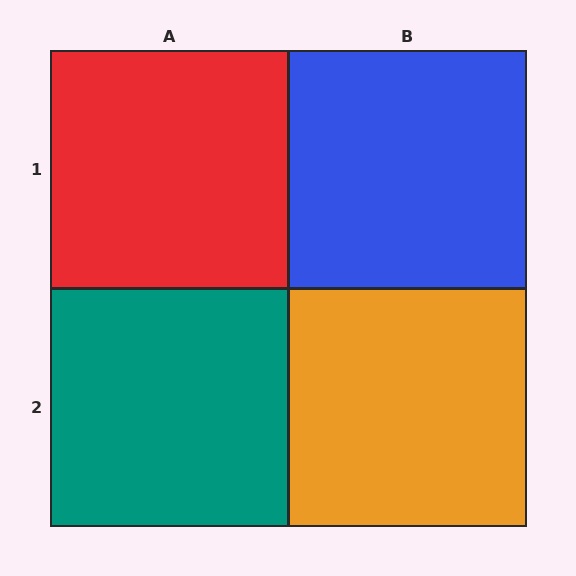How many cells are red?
1 cell is red.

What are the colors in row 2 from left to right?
Teal, orange.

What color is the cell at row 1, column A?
Red.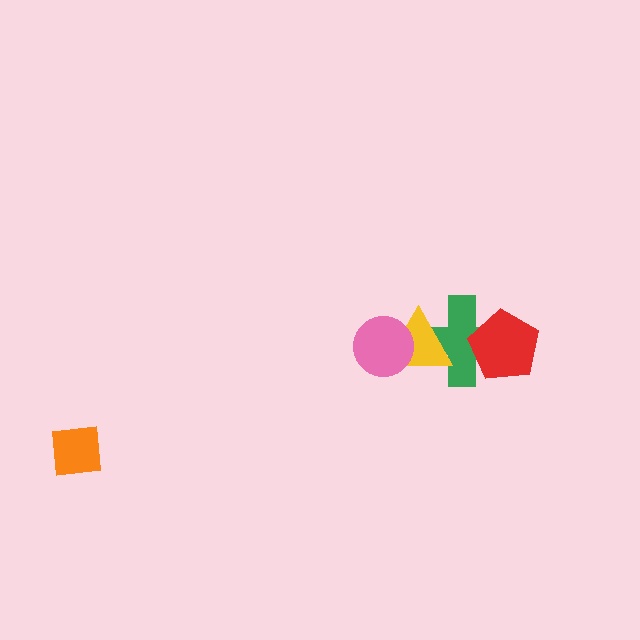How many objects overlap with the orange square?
0 objects overlap with the orange square.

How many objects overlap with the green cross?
2 objects overlap with the green cross.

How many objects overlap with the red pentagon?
1 object overlaps with the red pentagon.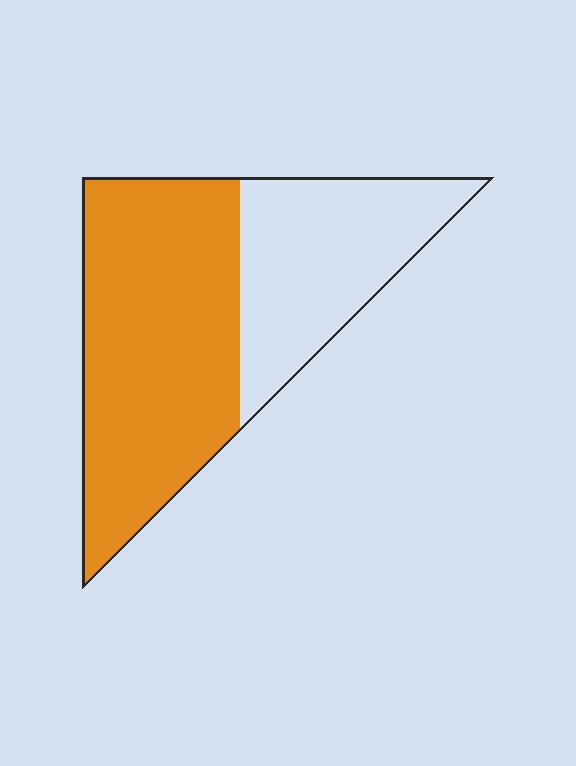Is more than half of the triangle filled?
Yes.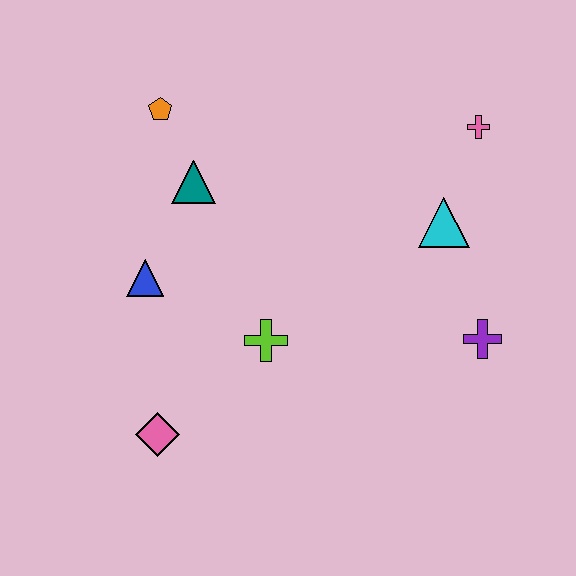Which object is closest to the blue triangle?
The teal triangle is closest to the blue triangle.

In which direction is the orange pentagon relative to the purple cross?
The orange pentagon is to the left of the purple cross.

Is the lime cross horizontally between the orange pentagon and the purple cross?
Yes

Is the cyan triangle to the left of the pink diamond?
No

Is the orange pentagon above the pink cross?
Yes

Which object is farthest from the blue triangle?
The pink cross is farthest from the blue triangle.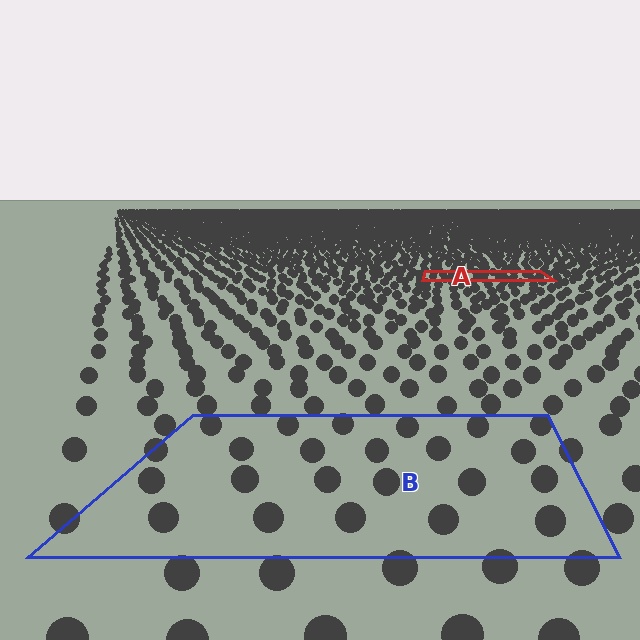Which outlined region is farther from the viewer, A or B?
Region A is farther from the viewer — the texture elements inside it appear smaller and more densely packed.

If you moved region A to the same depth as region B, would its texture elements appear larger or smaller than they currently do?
They would appear larger. At a closer depth, the same texture elements are projected at a bigger on-screen size.